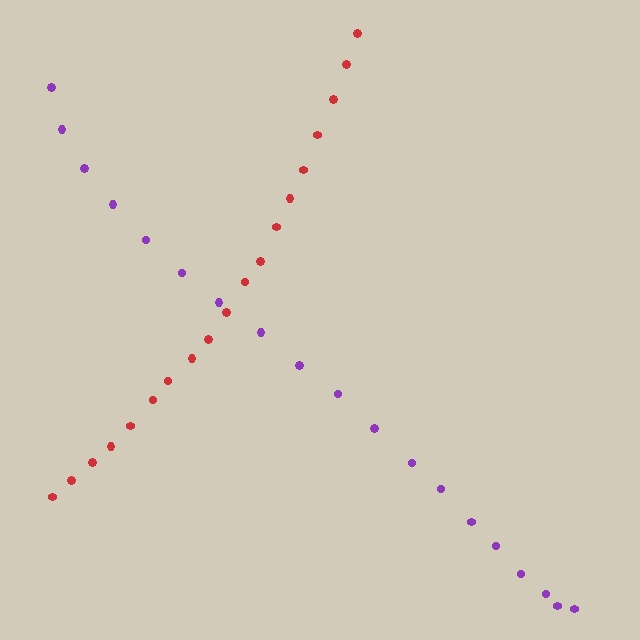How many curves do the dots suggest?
There are 2 distinct paths.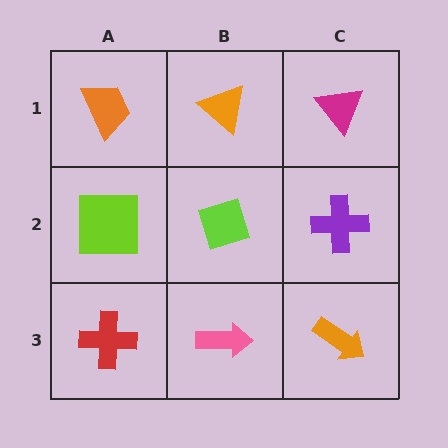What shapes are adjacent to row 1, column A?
A lime square (row 2, column A), an orange triangle (row 1, column B).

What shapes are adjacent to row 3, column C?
A purple cross (row 2, column C), a pink arrow (row 3, column B).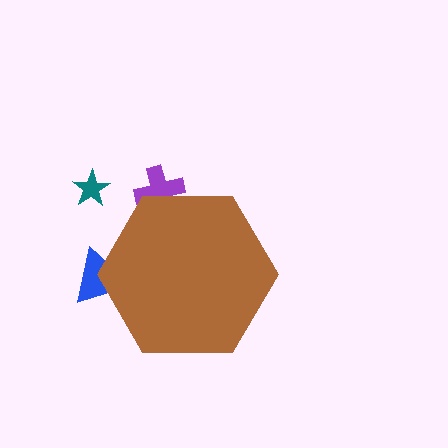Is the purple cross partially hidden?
Yes, the purple cross is partially hidden behind the brown hexagon.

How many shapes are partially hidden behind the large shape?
2 shapes are partially hidden.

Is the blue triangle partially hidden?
Yes, the blue triangle is partially hidden behind the brown hexagon.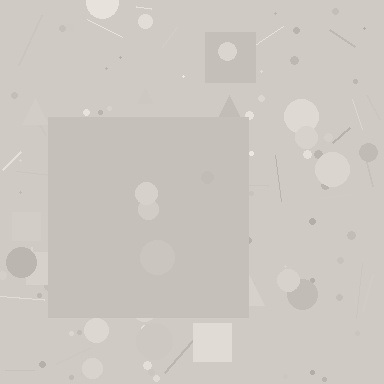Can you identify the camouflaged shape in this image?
The camouflaged shape is a square.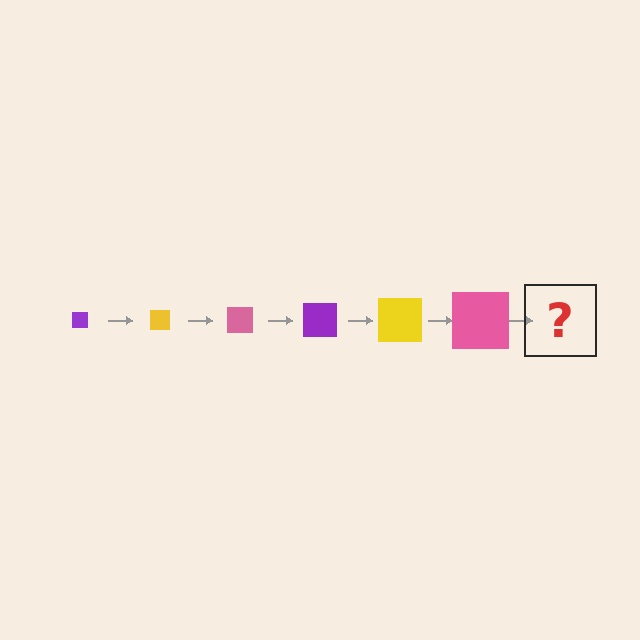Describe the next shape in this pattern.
It should be a purple square, larger than the previous one.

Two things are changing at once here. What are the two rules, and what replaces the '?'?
The two rules are that the square grows larger each step and the color cycles through purple, yellow, and pink. The '?' should be a purple square, larger than the previous one.